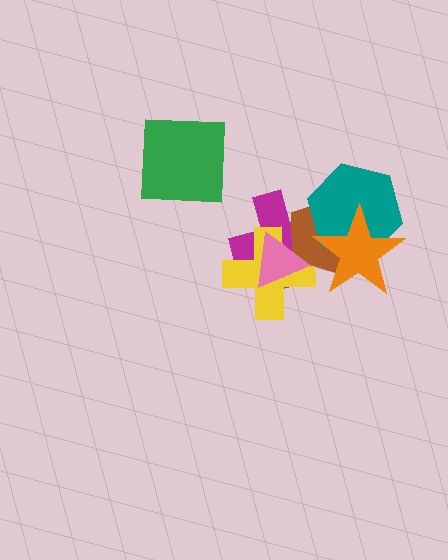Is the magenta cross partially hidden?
Yes, it is partially covered by another shape.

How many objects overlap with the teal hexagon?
3 objects overlap with the teal hexagon.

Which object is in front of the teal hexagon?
The orange star is in front of the teal hexagon.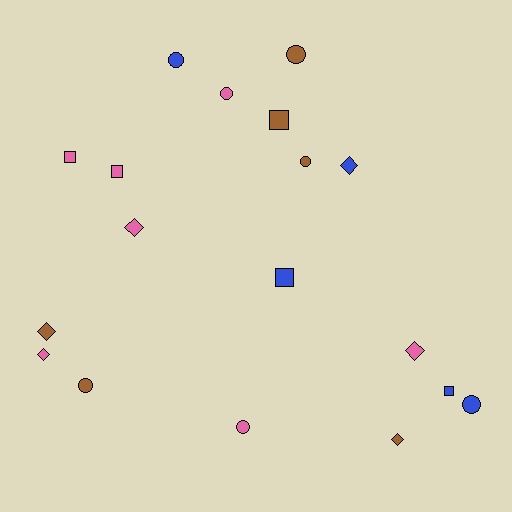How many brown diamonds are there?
There are 2 brown diamonds.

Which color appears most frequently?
Pink, with 7 objects.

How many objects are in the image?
There are 18 objects.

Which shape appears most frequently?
Circle, with 7 objects.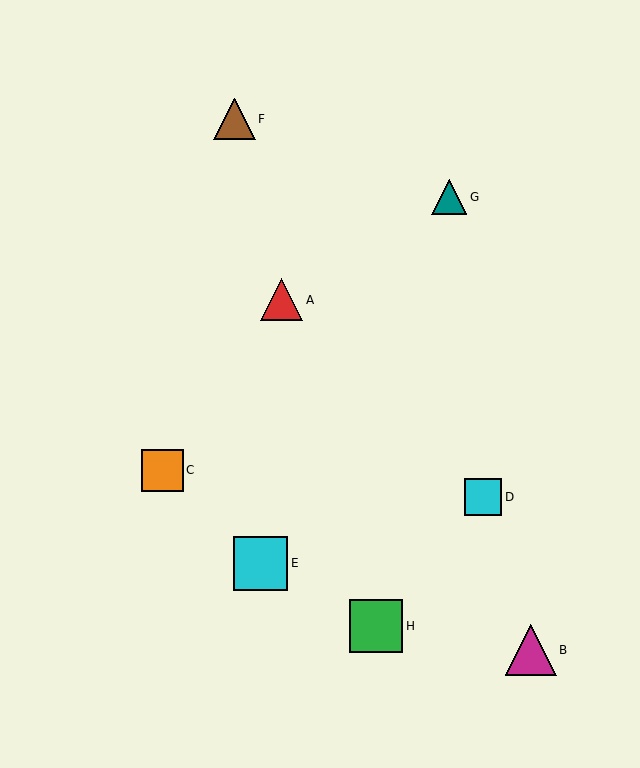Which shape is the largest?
The cyan square (labeled E) is the largest.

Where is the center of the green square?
The center of the green square is at (376, 626).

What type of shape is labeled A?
Shape A is a red triangle.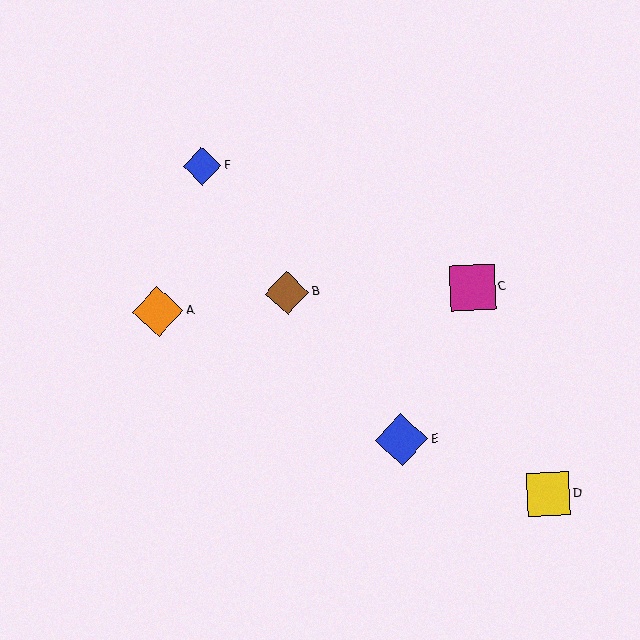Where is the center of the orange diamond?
The center of the orange diamond is at (158, 311).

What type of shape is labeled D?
Shape D is a yellow square.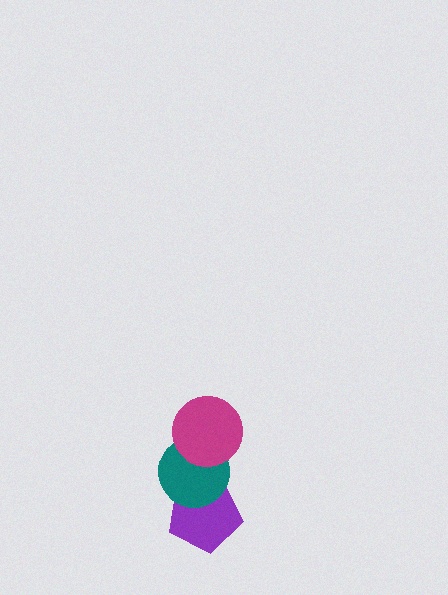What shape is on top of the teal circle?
The magenta circle is on top of the teal circle.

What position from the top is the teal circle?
The teal circle is 2nd from the top.